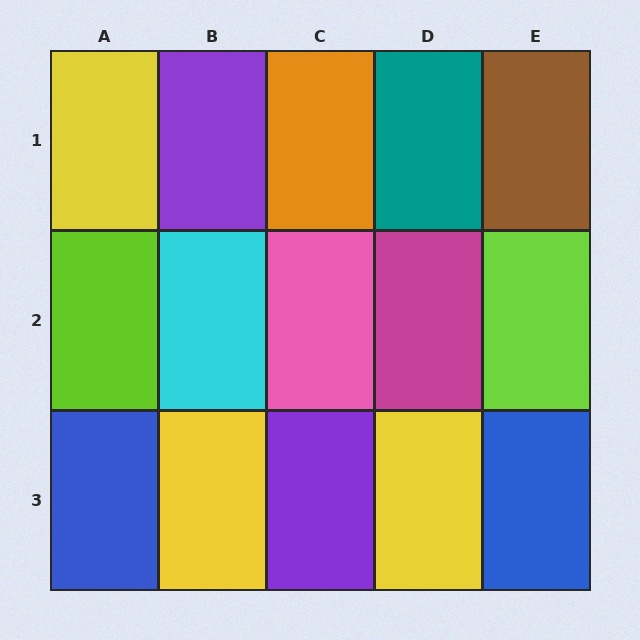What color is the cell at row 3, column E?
Blue.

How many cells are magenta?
1 cell is magenta.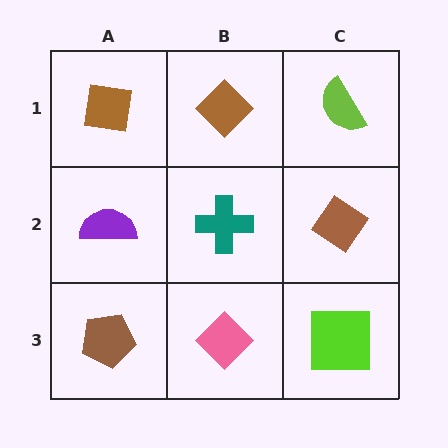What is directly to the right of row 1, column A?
A brown diamond.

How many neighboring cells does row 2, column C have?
3.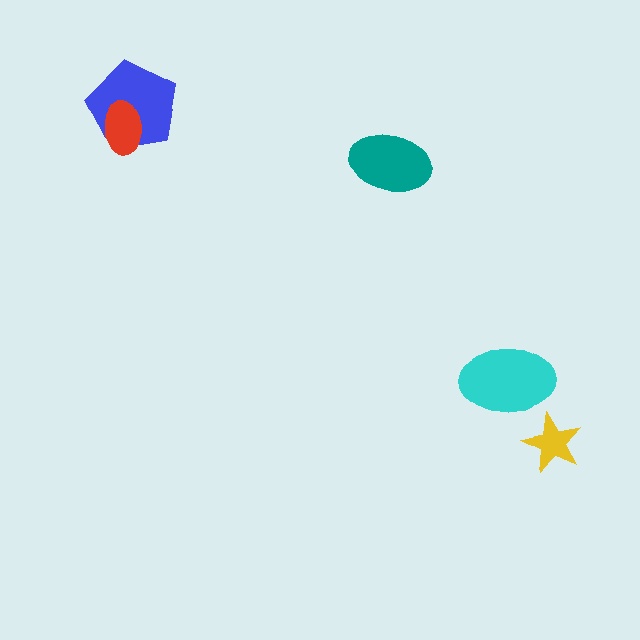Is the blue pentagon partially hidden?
Yes, it is partially covered by another shape.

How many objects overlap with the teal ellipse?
0 objects overlap with the teal ellipse.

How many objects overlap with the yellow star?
0 objects overlap with the yellow star.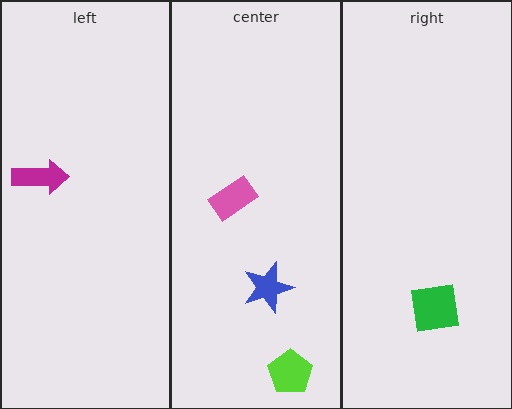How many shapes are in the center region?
3.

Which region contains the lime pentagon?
The center region.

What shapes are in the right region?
The green square.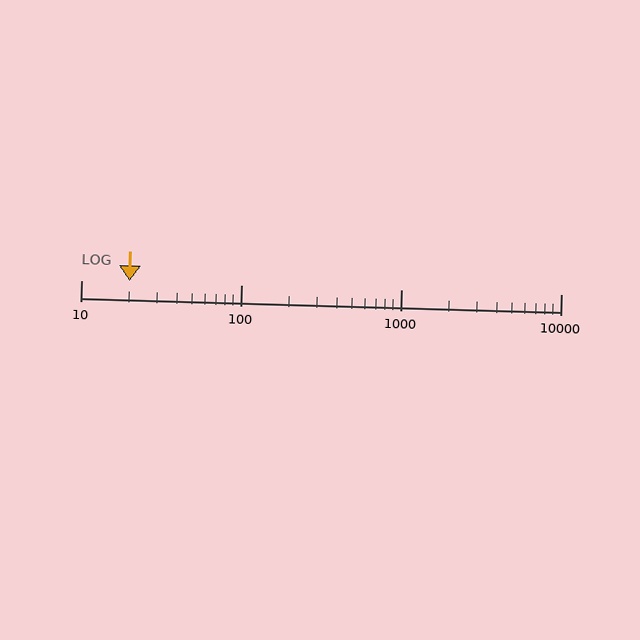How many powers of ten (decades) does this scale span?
The scale spans 3 decades, from 10 to 10000.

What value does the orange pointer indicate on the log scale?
The pointer indicates approximately 20.